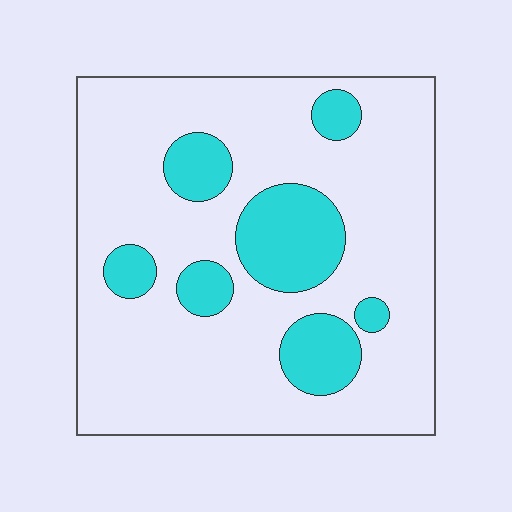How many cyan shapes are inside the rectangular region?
7.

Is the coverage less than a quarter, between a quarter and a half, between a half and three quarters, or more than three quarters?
Less than a quarter.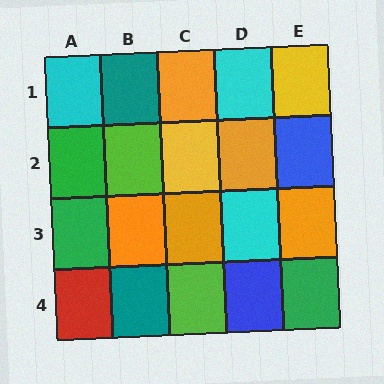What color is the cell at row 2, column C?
Yellow.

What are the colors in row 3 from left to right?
Green, orange, orange, cyan, orange.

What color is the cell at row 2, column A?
Green.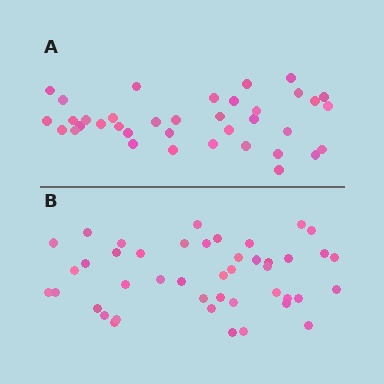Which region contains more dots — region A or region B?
Region B (the bottom region) has more dots.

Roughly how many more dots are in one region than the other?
Region B has roughly 8 or so more dots than region A.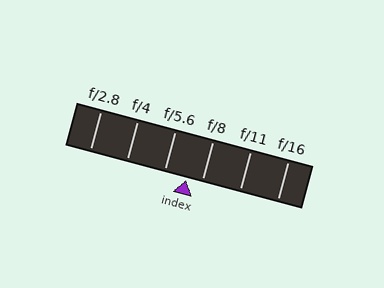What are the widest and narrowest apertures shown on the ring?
The widest aperture shown is f/2.8 and the narrowest is f/16.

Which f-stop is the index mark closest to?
The index mark is closest to f/8.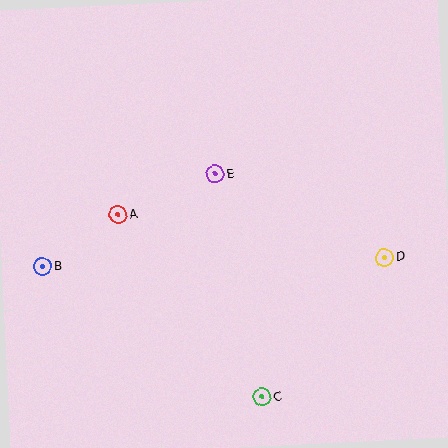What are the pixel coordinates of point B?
Point B is at (42, 266).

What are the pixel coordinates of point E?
Point E is at (216, 174).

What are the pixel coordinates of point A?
Point A is at (118, 215).